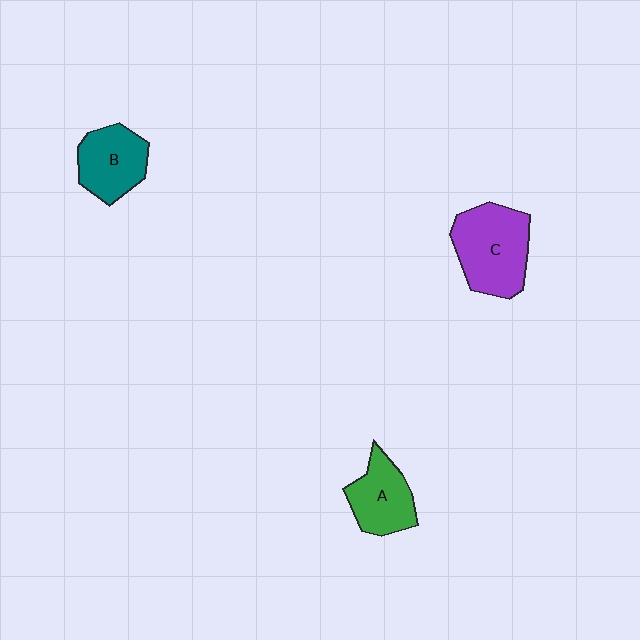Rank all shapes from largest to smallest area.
From largest to smallest: C (purple), B (teal), A (green).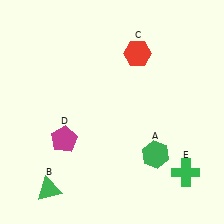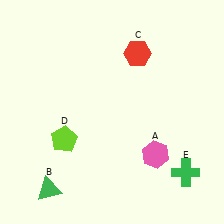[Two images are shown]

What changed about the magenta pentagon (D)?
In Image 1, D is magenta. In Image 2, it changed to lime.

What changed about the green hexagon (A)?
In Image 1, A is green. In Image 2, it changed to pink.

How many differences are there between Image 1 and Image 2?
There are 2 differences between the two images.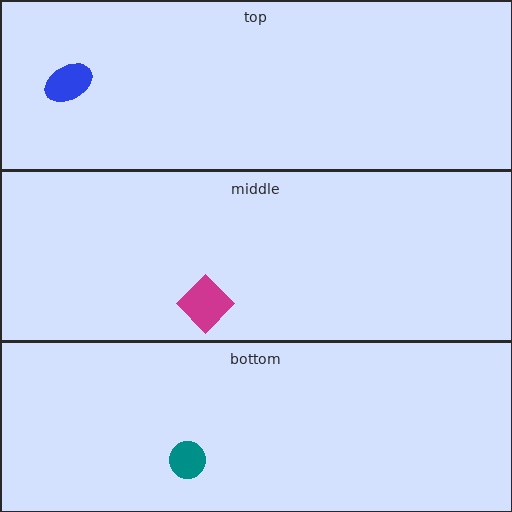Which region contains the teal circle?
The bottom region.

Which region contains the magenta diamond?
The middle region.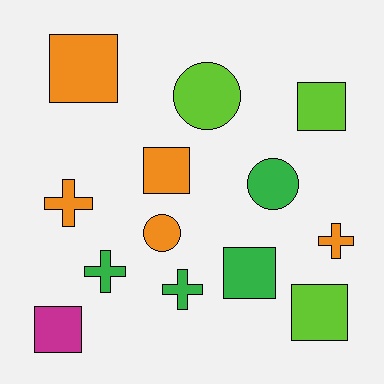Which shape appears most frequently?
Square, with 6 objects.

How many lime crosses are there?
There are no lime crosses.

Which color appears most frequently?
Orange, with 5 objects.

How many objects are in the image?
There are 13 objects.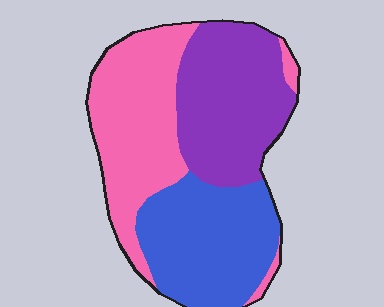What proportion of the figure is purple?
Purple takes up about one third (1/3) of the figure.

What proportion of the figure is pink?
Pink covers around 35% of the figure.